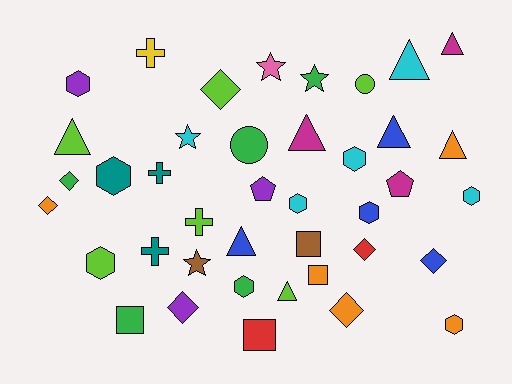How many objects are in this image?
There are 40 objects.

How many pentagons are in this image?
There are 2 pentagons.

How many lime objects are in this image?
There are 6 lime objects.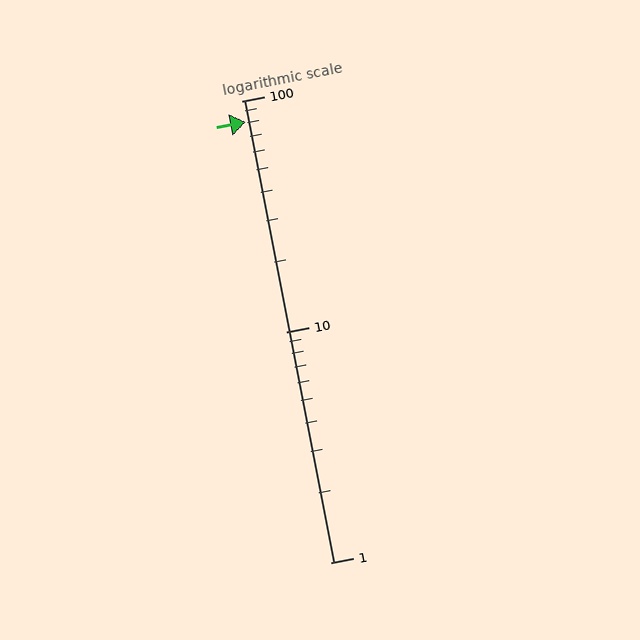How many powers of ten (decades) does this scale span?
The scale spans 2 decades, from 1 to 100.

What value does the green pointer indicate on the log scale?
The pointer indicates approximately 81.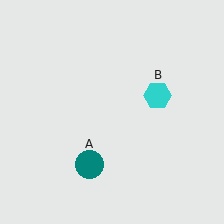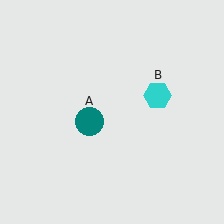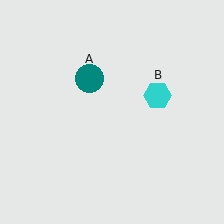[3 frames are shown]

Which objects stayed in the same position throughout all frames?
Cyan hexagon (object B) remained stationary.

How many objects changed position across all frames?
1 object changed position: teal circle (object A).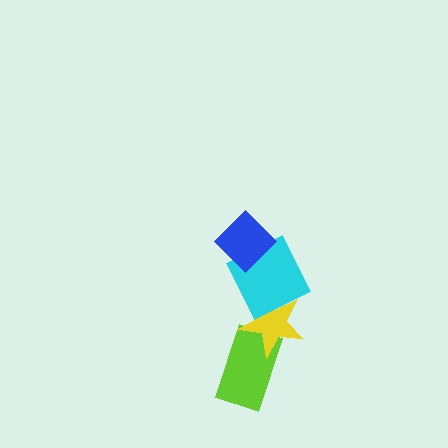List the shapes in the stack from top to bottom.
From top to bottom: the blue diamond, the cyan square, the yellow star, the lime rectangle.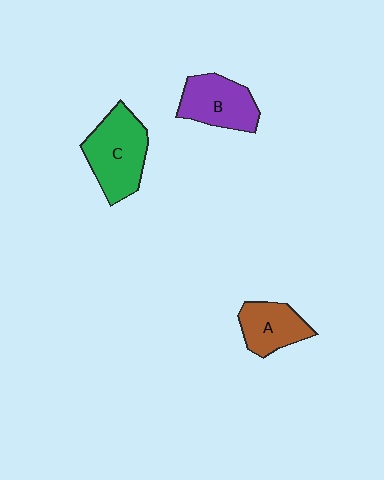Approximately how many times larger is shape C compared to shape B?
Approximately 1.2 times.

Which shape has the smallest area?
Shape A (brown).